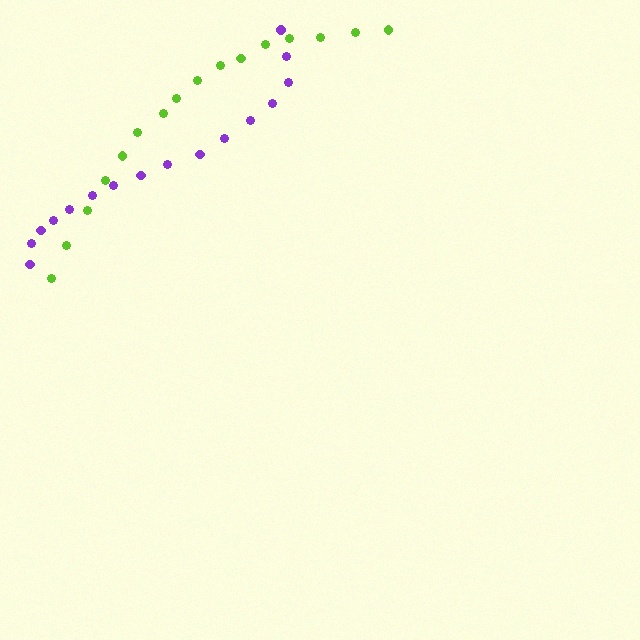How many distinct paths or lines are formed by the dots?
There are 2 distinct paths.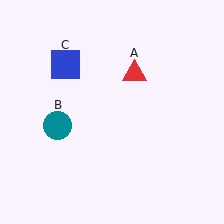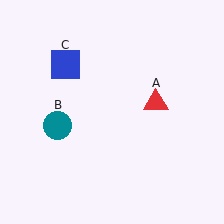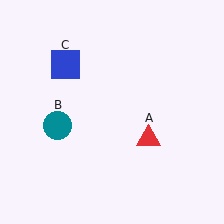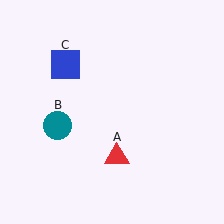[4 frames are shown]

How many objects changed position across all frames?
1 object changed position: red triangle (object A).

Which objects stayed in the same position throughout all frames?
Teal circle (object B) and blue square (object C) remained stationary.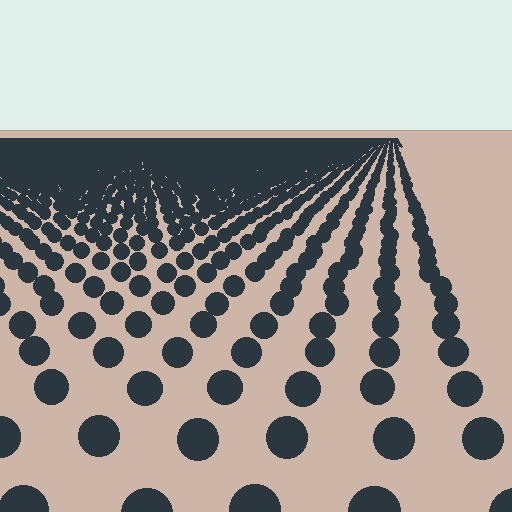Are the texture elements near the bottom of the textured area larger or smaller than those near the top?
Larger. Near the bottom, elements are closer to the viewer and appear at a bigger on-screen size.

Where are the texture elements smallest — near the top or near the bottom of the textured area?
Near the top.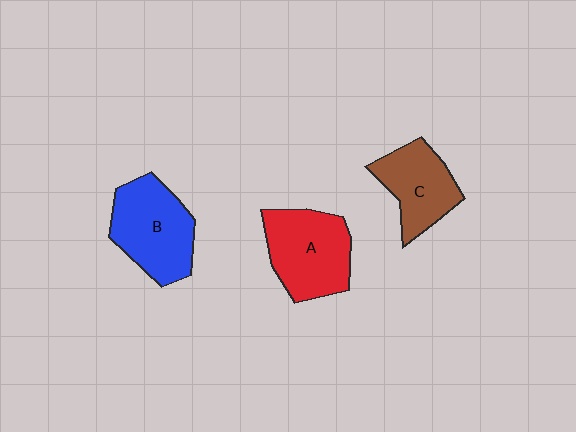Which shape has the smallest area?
Shape C (brown).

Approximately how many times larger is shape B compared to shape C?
Approximately 1.3 times.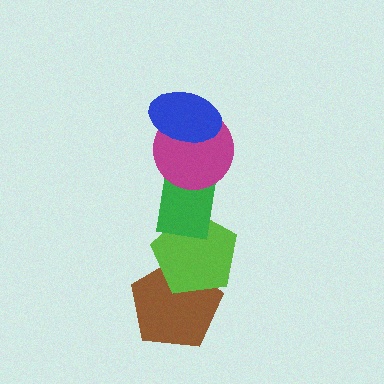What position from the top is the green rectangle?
The green rectangle is 3rd from the top.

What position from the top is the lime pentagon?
The lime pentagon is 4th from the top.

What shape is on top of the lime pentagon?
The green rectangle is on top of the lime pentagon.